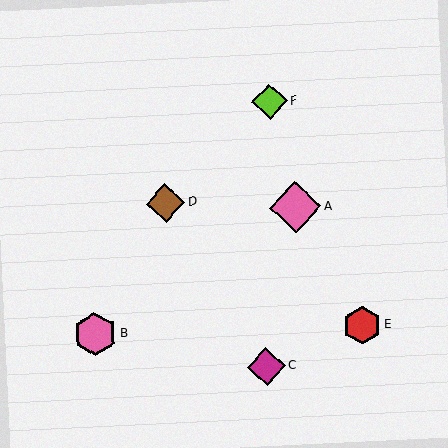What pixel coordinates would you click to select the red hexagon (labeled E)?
Click at (362, 325) to select the red hexagon E.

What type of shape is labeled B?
Shape B is a pink hexagon.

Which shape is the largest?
The pink diamond (labeled A) is the largest.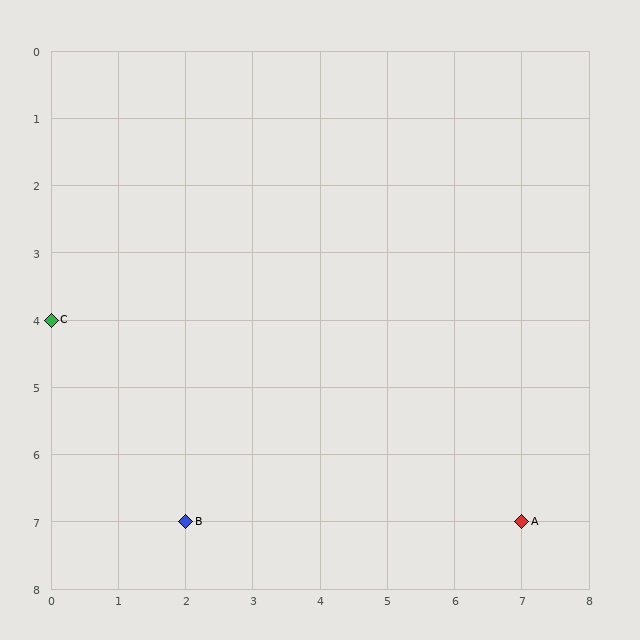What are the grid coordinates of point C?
Point C is at grid coordinates (0, 4).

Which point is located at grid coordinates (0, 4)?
Point C is at (0, 4).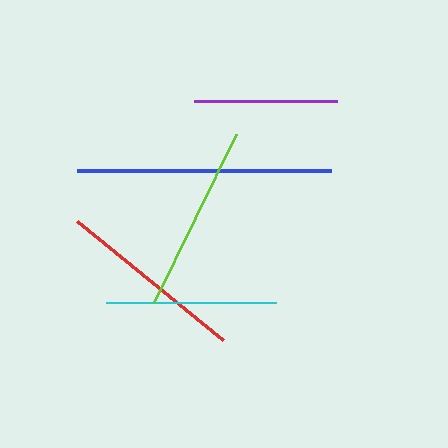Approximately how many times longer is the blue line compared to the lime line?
The blue line is approximately 1.4 times the length of the lime line.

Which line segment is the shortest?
The purple line is the shortest at approximately 143 pixels.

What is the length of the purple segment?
The purple segment is approximately 143 pixels long.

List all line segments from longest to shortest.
From longest to shortest: blue, red, lime, cyan, purple.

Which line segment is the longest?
The blue line is the longest at approximately 254 pixels.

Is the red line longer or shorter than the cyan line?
The red line is longer than the cyan line.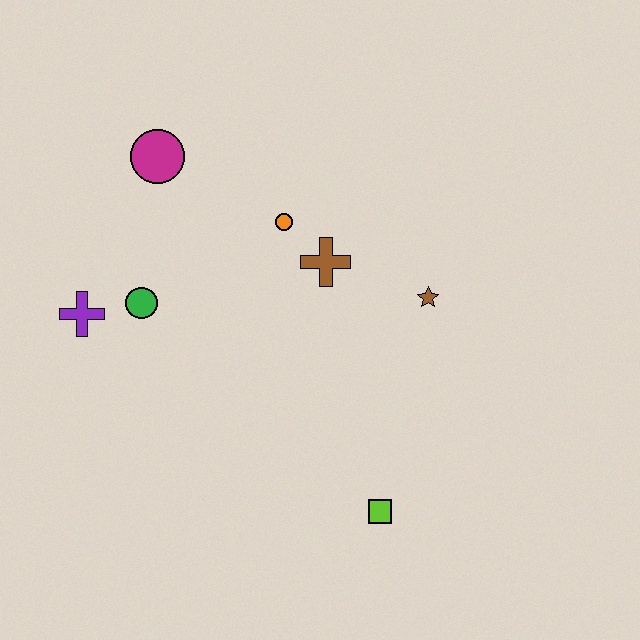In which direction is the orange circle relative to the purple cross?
The orange circle is to the right of the purple cross.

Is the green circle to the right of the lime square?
No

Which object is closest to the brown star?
The brown cross is closest to the brown star.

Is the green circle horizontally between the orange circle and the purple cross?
Yes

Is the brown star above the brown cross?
No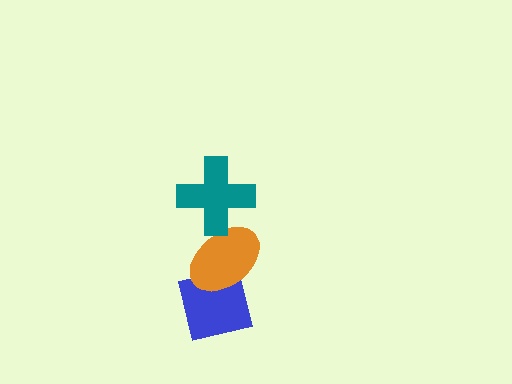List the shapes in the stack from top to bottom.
From top to bottom: the teal cross, the orange ellipse, the blue square.